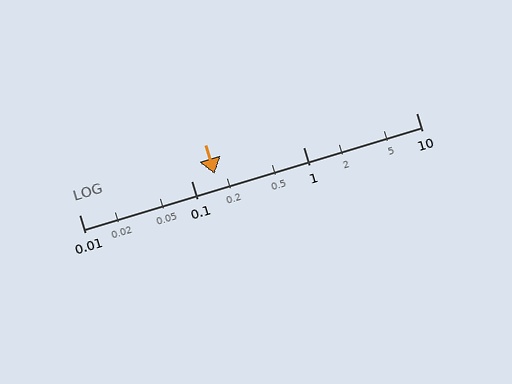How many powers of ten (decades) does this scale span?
The scale spans 3 decades, from 0.01 to 10.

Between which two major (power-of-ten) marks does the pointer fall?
The pointer is between 0.1 and 1.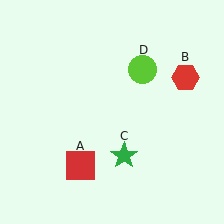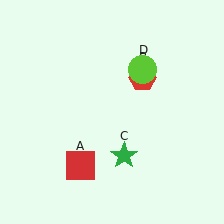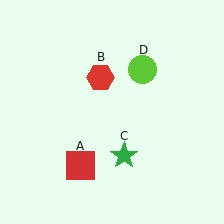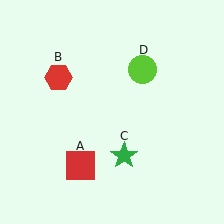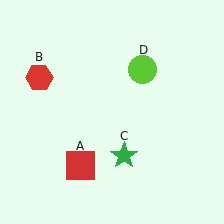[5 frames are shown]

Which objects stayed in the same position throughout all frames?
Red square (object A) and green star (object C) and lime circle (object D) remained stationary.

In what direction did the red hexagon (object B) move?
The red hexagon (object B) moved left.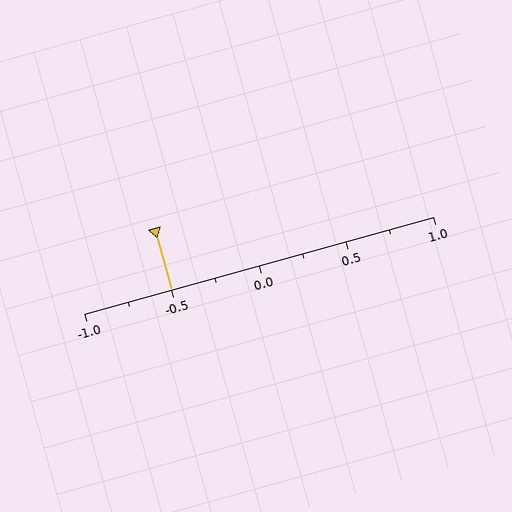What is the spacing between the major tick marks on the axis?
The major ticks are spaced 0.5 apart.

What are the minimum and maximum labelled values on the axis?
The axis runs from -1.0 to 1.0.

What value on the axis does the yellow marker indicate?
The marker indicates approximately -0.5.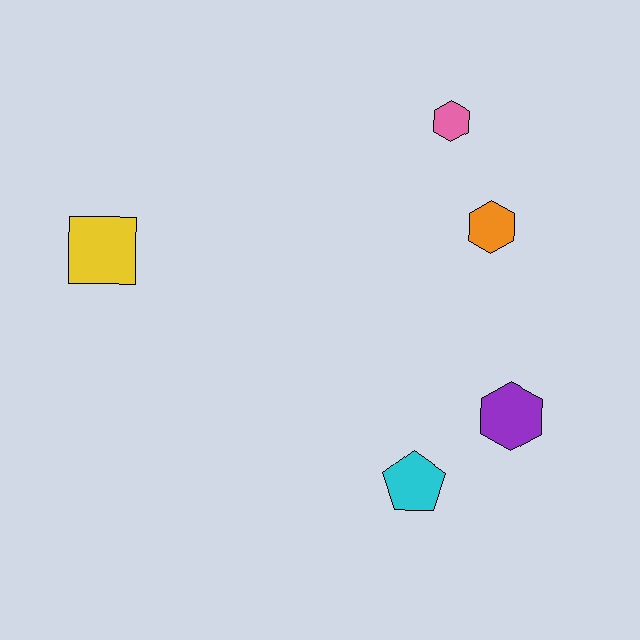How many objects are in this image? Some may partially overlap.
There are 5 objects.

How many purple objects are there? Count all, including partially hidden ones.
There is 1 purple object.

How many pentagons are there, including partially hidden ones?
There is 1 pentagon.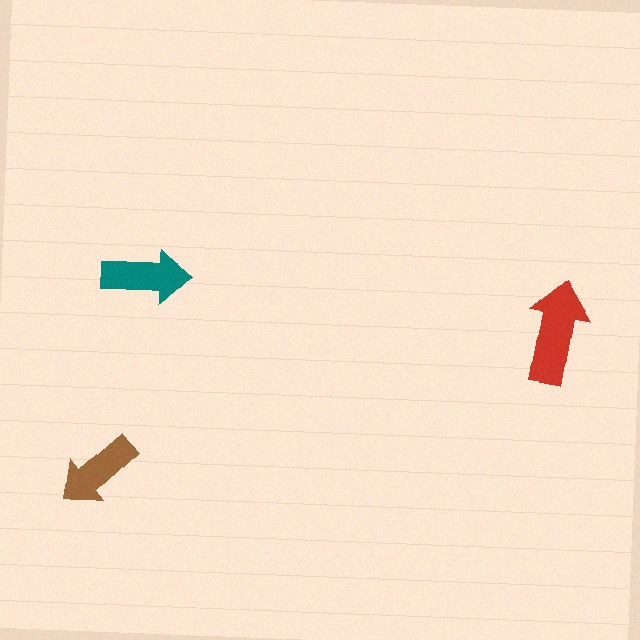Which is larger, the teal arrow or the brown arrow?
The teal one.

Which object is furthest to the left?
The brown arrow is leftmost.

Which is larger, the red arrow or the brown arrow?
The red one.